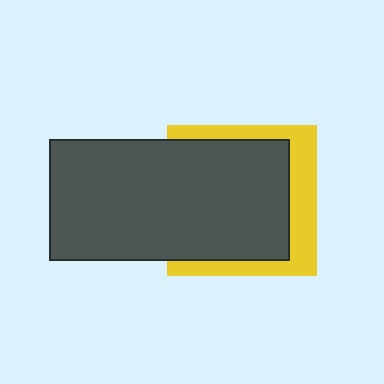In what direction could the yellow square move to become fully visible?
The yellow square could move toward the lower-right. That would shift it out from behind the dark gray rectangle entirely.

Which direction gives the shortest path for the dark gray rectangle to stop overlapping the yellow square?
Moving toward the upper-left gives the shortest separation.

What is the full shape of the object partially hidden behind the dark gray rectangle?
The partially hidden object is a yellow square.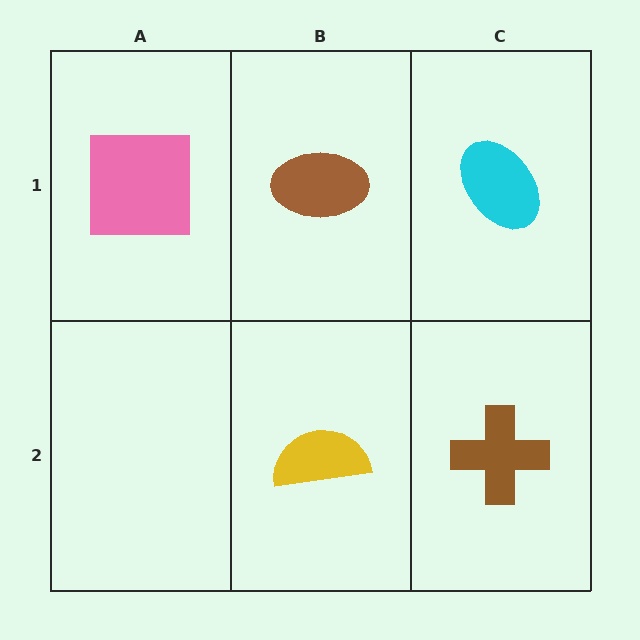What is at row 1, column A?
A pink square.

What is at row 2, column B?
A yellow semicircle.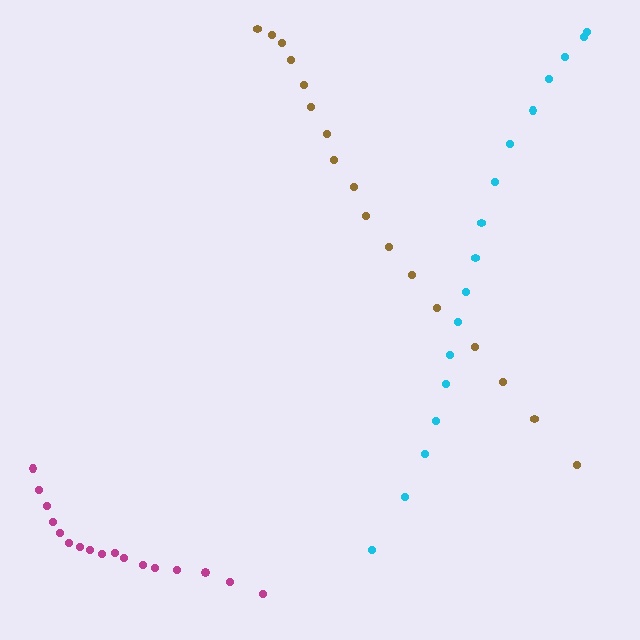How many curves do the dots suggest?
There are 3 distinct paths.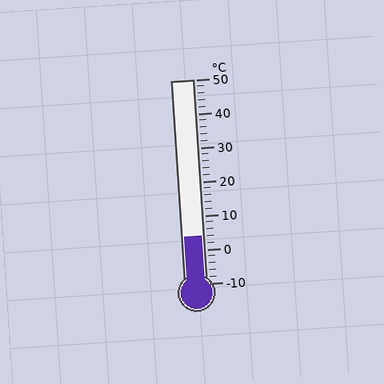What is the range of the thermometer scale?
The thermometer scale ranges from -10°C to 50°C.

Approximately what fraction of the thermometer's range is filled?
The thermometer is filled to approximately 25% of its range.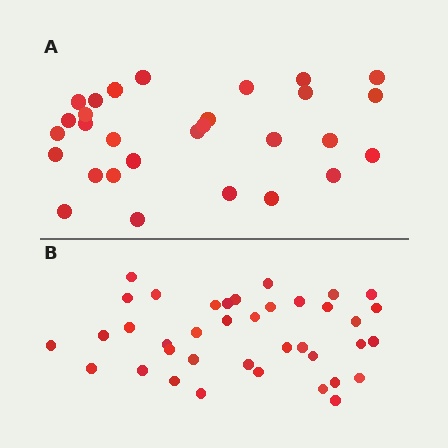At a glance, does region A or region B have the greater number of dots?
Region B (the bottom region) has more dots.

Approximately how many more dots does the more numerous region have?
Region B has roughly 8 or so more dots than region A.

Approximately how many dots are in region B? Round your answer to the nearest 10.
About 40 dots. (The exact count is 38, which rounds to 40.)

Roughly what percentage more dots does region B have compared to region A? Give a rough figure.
About 30% more.